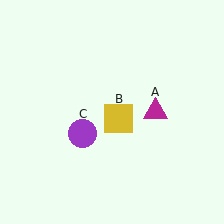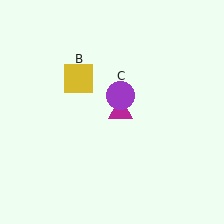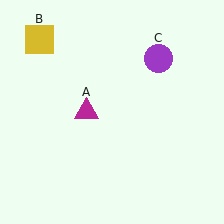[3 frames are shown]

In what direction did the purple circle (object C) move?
The purple circle (object C) moved up and to the right.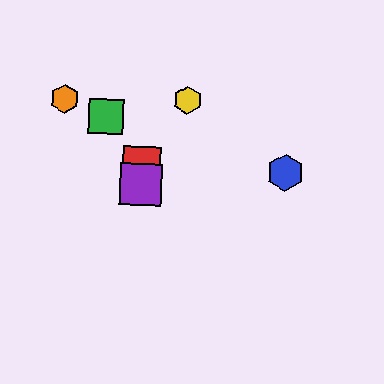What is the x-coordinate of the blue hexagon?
The blue hexagon is at x≈285.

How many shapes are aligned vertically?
2 shapes (the red square, the purple square) are aligned vertically.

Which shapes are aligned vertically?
The red square, the purple square are aligned vertically.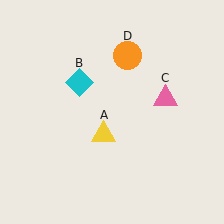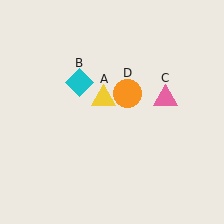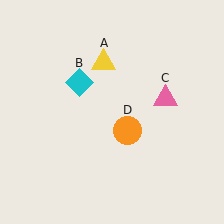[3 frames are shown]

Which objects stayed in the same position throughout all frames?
Cyan diamond (object B) and pink triangle (object C) remained stationary.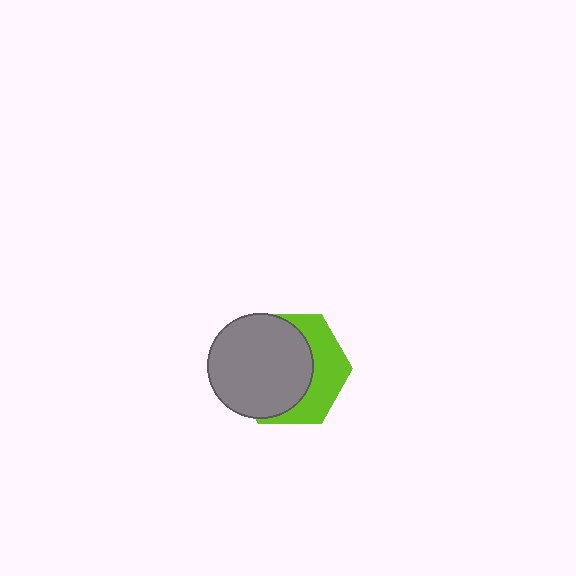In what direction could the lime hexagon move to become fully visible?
The lime hexagon could move right. That would shift it out from behind the gray circle entirely.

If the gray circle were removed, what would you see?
You would see the complete lime hexagon.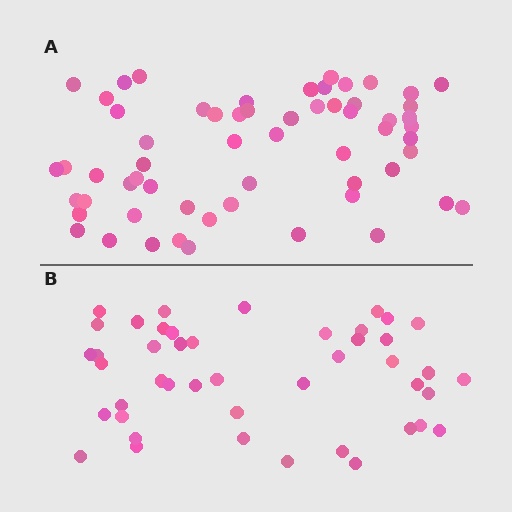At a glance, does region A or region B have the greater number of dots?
Region A (the top region) has more dots.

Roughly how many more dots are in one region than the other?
Region A has approximately 15 more dots than region B.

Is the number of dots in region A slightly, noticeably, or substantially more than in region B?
Region A has noticeably more, but not dramatically so. The ratio is roughly 1.3 to 1.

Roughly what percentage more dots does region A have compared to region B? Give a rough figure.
About 35% more.